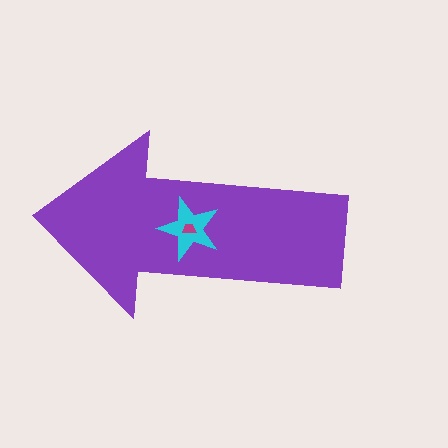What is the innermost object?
The magenta trapezoid.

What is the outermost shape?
The purple arrow.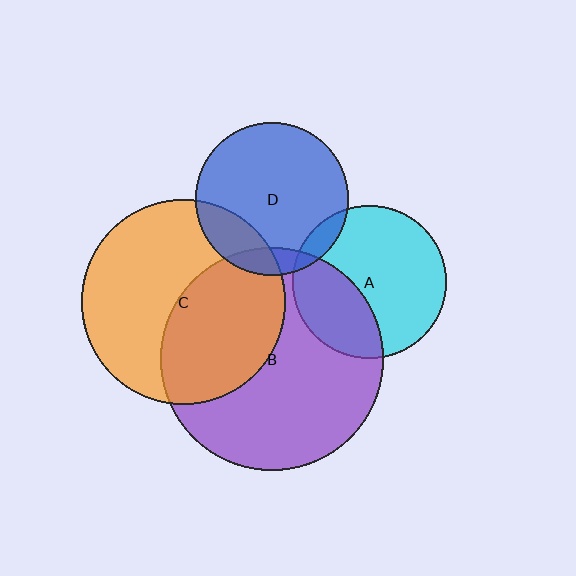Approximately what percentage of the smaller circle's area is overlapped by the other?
Approximately 10%.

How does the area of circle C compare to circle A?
Approximately 1.8 times.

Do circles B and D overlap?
Yes.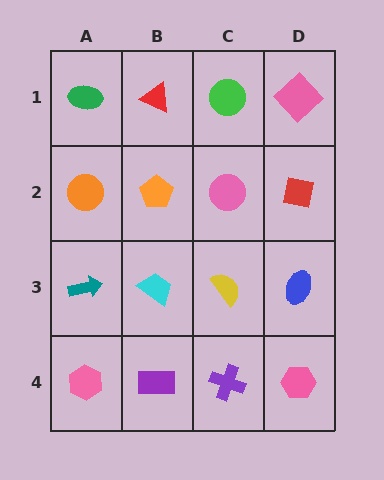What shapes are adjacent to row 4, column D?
A blue ellipse (row 3, column D), a purple cross (row 4, column C).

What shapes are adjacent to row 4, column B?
A cyan trapezoid (row 3, column B), a pink hexagon (row 4, column A), a purple cross (row 4, column C).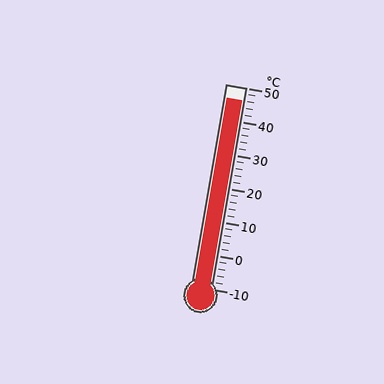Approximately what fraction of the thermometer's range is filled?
The thermometer is filled to approximately 95% of its range.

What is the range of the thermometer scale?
The thermometer scale ranges from -10°C to 50°C.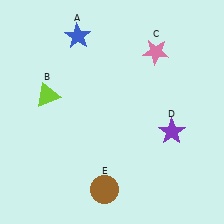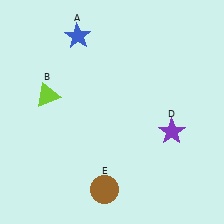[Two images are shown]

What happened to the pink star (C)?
The pink star (C) was removed in Image 2. It was in the top-right area of Image 1.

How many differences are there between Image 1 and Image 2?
There is 1 difference between the two images.